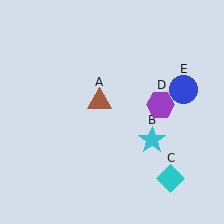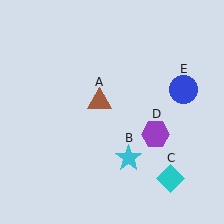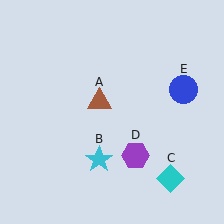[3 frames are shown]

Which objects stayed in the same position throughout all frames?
Brown triangle (object A) and cyan diamond (object C) and blue circle (object E) remained stationary.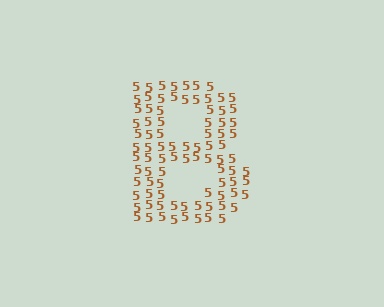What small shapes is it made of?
It is made of small digit 5's.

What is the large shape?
The large shape is the letter B.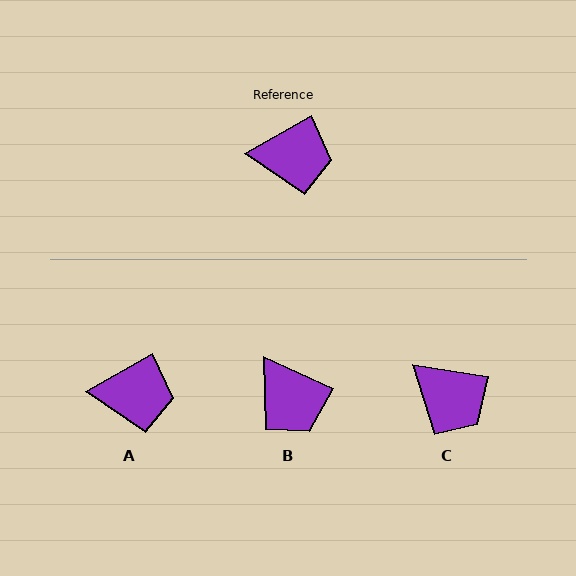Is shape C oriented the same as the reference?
No, it is off by about 38 degrees.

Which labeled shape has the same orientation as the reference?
A.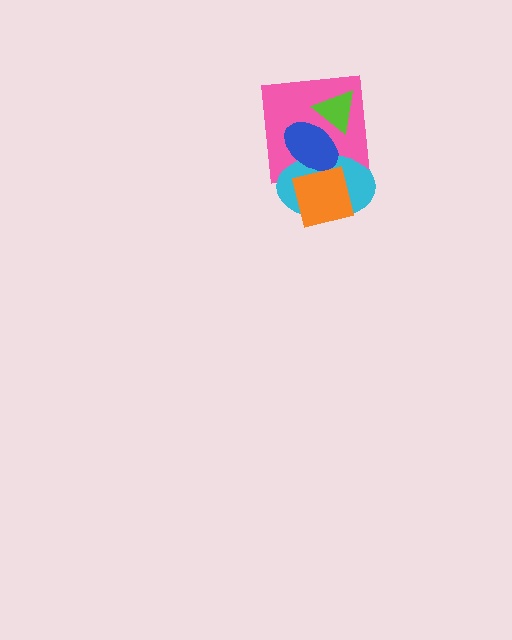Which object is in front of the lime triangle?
The blue ellipse is in front of the lime triangle.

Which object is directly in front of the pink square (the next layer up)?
The cyan ellipse is directly in front of the pink square.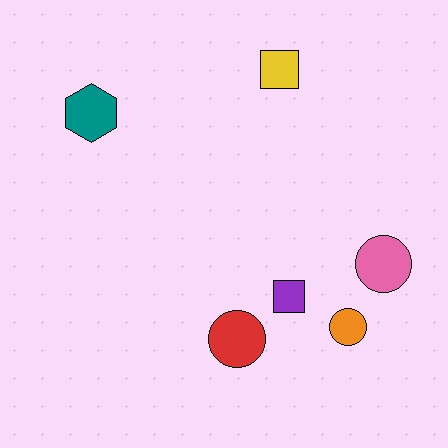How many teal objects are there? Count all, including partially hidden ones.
There is 1 teal object.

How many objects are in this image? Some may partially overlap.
There are 6 objects.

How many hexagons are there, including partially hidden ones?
There is 1 hexagon.